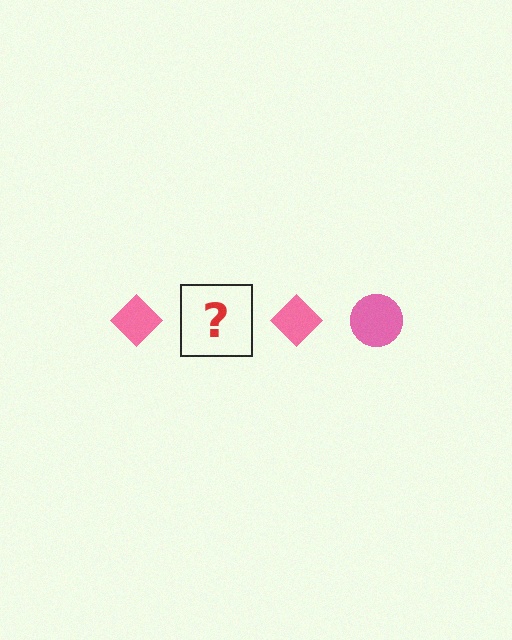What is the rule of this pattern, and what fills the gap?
The rule is that the pattern cycles through diamond, circle shapes in pink. The gap should be filled with a pink circle.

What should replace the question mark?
The question mark should be replaced with a pink circle.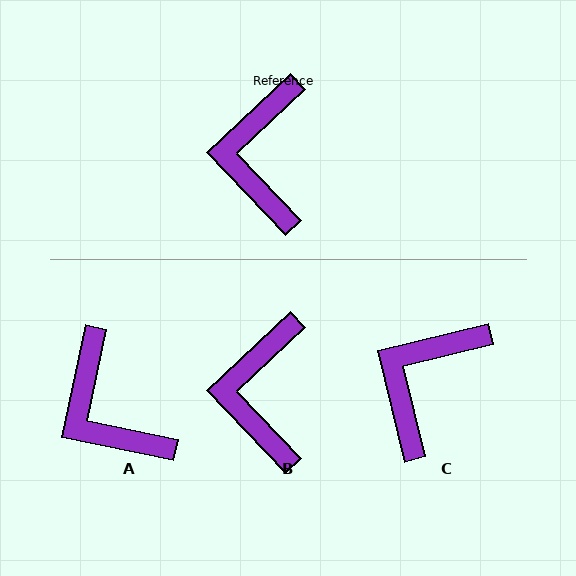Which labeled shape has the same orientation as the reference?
B.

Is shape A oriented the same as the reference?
No, it is off by about 35 degrees.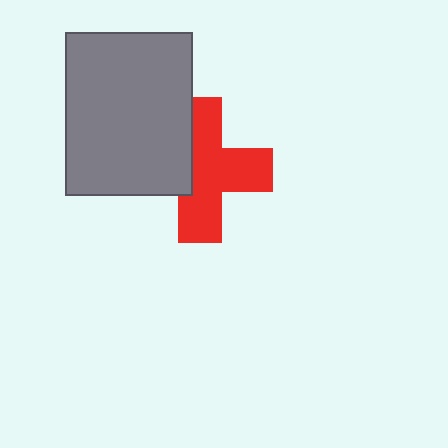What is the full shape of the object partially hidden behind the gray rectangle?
The partially hidden object is a red cross.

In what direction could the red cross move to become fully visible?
The red cross could move right. That would shift it out from behind the gray rectangle entirely.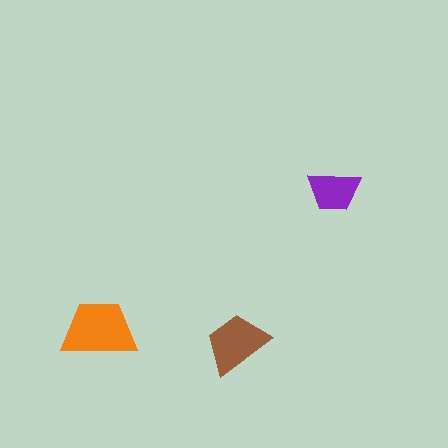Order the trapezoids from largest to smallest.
the orange one, the brown one, the purple one.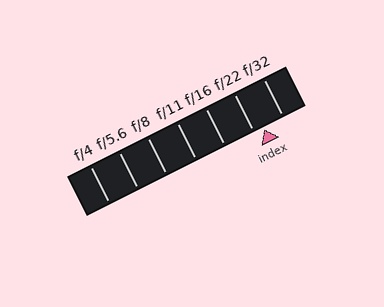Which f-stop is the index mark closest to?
The index mark is closest to f/22.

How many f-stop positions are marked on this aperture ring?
There are 7 f-stop positions marked.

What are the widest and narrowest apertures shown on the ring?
The widest aperture shown is f/4 and the narrowest is f/32.